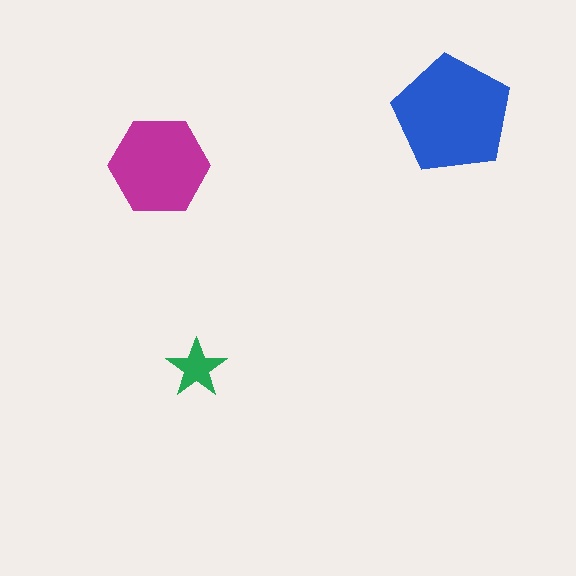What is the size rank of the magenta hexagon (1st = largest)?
2nd.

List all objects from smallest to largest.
The green star, the magenta hexagon, the blue pentagon.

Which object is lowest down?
The green star is bottommost.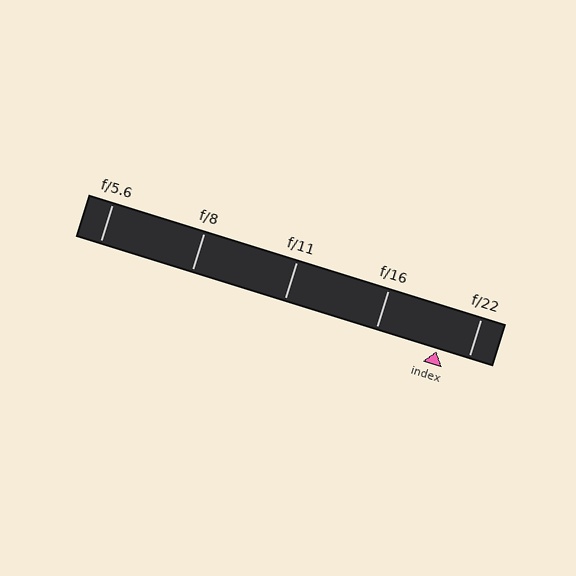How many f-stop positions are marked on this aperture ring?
There are 5 f-stop positions marked.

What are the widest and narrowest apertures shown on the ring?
The widest aperture shown is f/5.6 and the narrowest is f/22.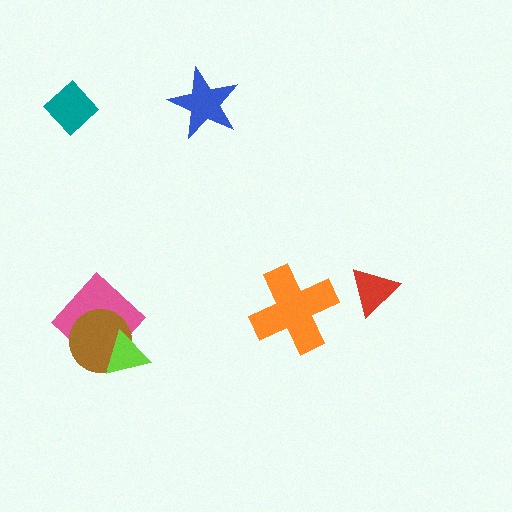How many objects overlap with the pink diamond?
2 objects overlap with the pink diamond.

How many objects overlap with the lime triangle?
2 objects overlap with the lime triangle.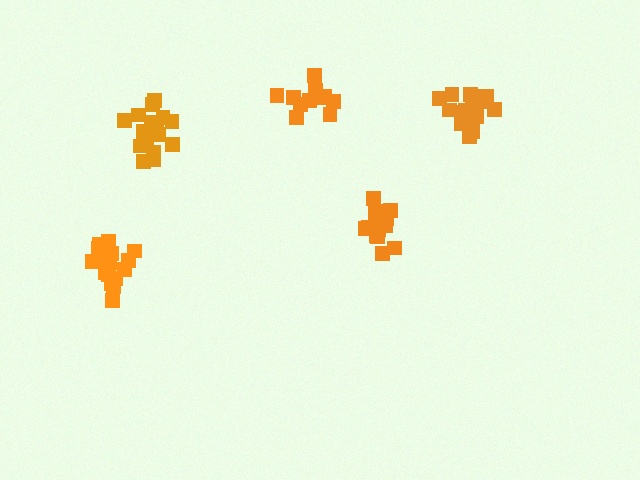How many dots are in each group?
Group 1: 12 dots, Group 2: 18 dots, Group 3: 18 dots, Group 4: 15 dots, Group 5: 16 dots (79 total).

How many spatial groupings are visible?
There are 5 spatial groupings.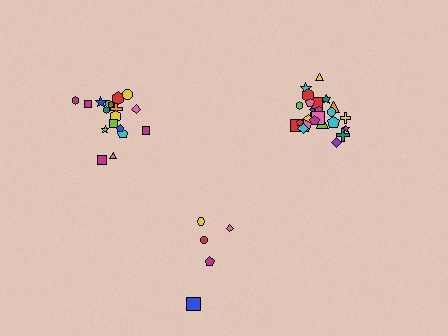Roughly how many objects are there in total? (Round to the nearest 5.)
Roughly 50 objects in total.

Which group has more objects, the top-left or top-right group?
The top-right group.